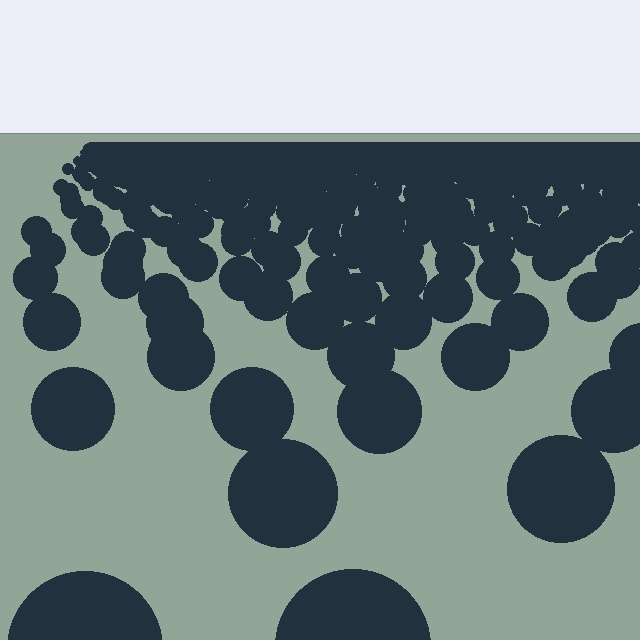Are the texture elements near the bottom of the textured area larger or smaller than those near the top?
Larger. Near the bottom, elements are closer to the viewer and appear at a bigger on-screen size.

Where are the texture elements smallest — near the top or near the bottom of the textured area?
Near the top.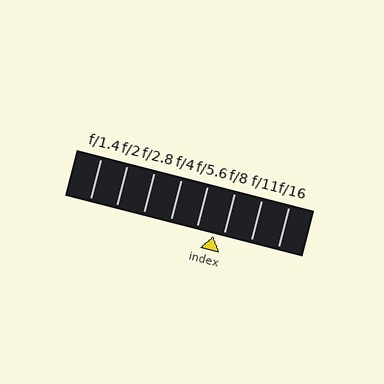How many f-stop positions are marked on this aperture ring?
There are 8 f-stop positions marked.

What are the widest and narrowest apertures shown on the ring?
The widest aperture shown is f/1.4 and the narrowest is f/16.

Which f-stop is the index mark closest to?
The index mark is closest to f/8.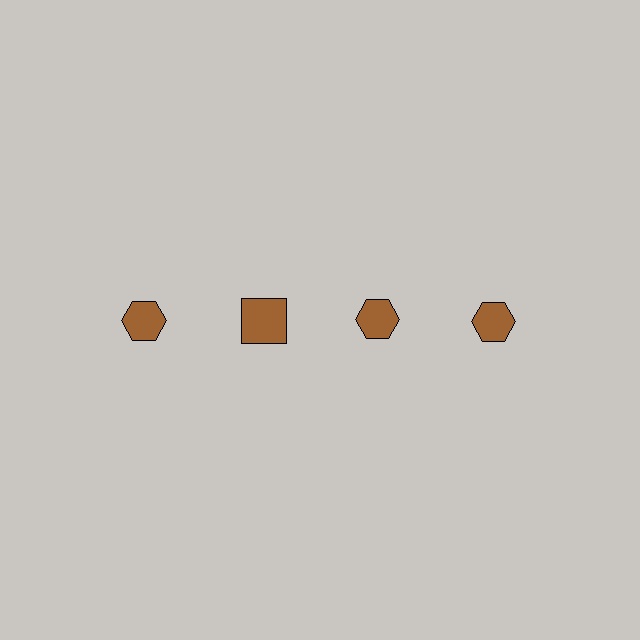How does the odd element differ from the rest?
It has a different shape: square instead of hexagon.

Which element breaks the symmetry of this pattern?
The brown square in the top row, second from left column breaks the symmetry. All other shapes are brown hexagons.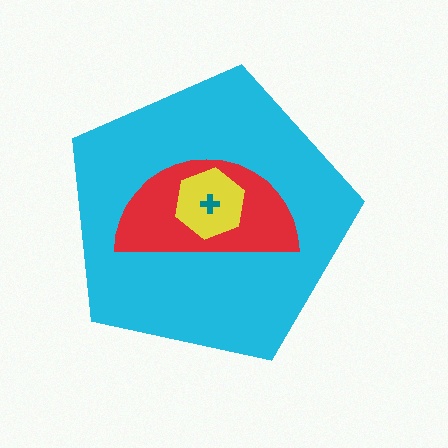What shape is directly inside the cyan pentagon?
The red semicircle.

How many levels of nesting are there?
4.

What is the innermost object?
The teal cross.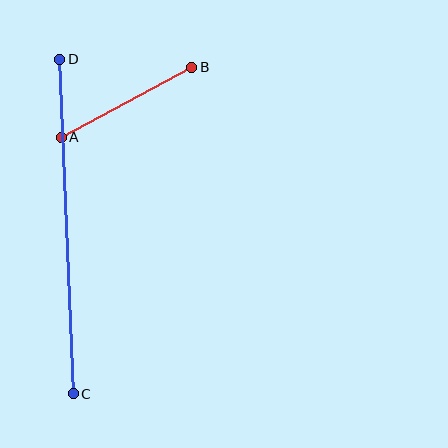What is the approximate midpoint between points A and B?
The midpoint is at approximately (126, 102) pixels.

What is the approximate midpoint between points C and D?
The midpoint is at approximately (67, 227) pixels.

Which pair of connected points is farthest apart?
Points C and D are farthest apart.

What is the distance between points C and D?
The distance is approximately 335 pixels.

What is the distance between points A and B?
The distance is approximately 148 pixels.